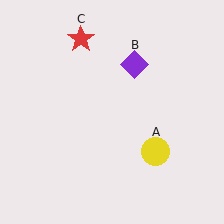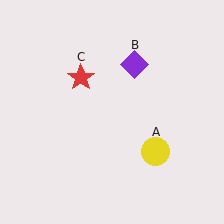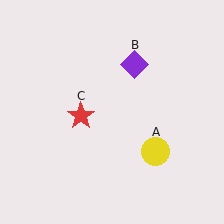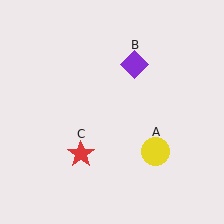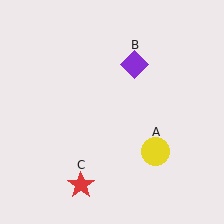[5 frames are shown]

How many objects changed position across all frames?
1 object changed position: red star (object C).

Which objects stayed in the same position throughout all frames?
Yellow circle (object A) and purple diamond (object B) remained stationary.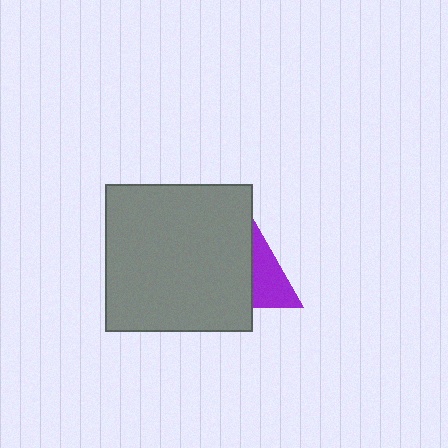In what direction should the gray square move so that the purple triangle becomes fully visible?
The gray square should move left. That is the shortest direction to clear the overlap and leave the purple triangle fully visible.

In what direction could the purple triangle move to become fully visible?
The purple triangle could move right. That would shift it out from behind the gray square entirely.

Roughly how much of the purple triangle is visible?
A small part of it is visible (roughly 44%).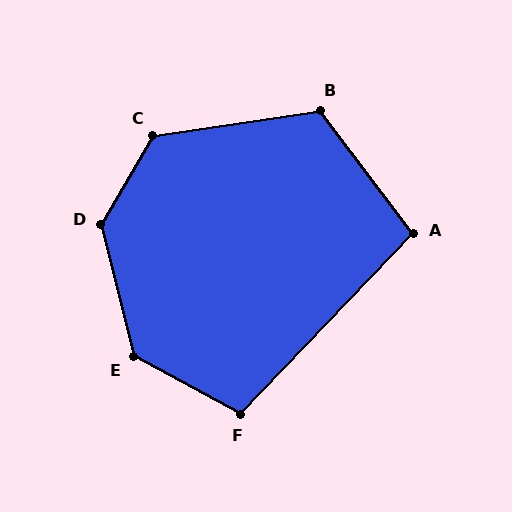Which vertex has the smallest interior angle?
A, at approximately 99 degrees.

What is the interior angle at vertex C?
Approximately 129 degrees (obtuse).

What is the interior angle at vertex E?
Approximately 132 degrees (obtuse).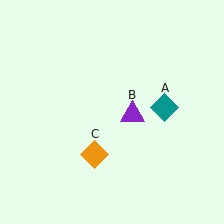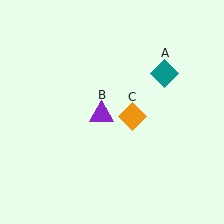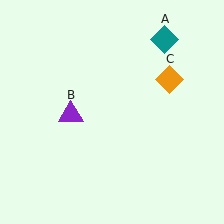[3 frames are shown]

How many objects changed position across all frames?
3 objects changed position: teal diamond (object A), purple triangle (object B), orange diamond (object C).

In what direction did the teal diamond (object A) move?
The teal diamond (object A) moved up.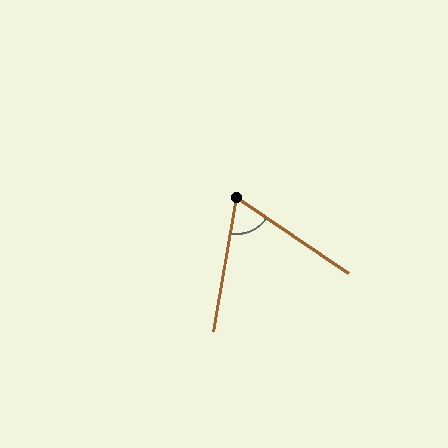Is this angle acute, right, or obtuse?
It is acute.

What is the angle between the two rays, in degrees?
Approximately 66 degrees.